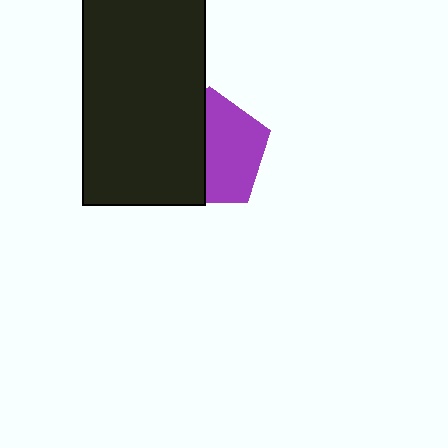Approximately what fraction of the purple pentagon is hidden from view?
Roughly 45% of the purple pentagon is hidden behind the black rectangle.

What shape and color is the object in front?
The object in front is a black rectangle.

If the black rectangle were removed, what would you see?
You would see the complete purple pentagon.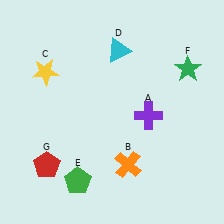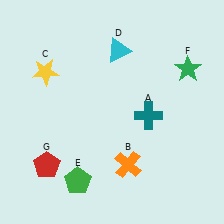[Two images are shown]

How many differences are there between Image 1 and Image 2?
There is 1 difference between the two images.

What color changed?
The cross (A) changed from purple in Image 1 to teal in Image 2.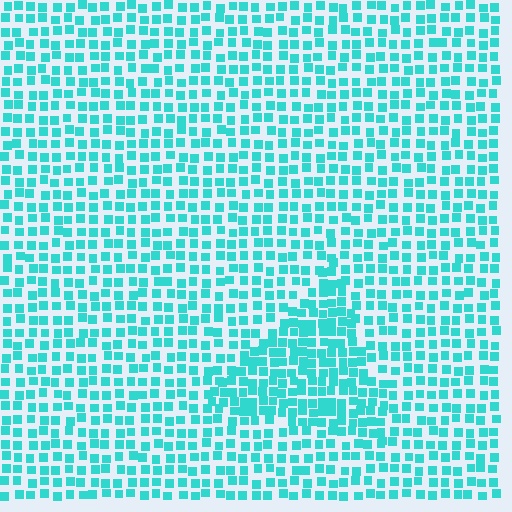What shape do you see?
I see a triangle.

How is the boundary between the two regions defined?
The boundary is defined by a change in element density (approximately 1.6x ratio). All elements are the same color, size, and shape.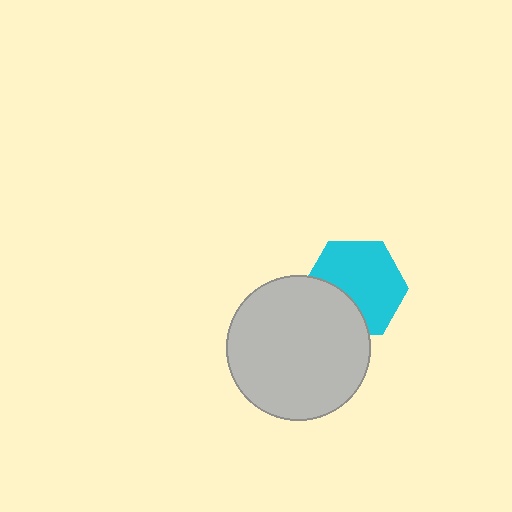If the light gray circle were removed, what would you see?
You would see the complete cyan hexagon.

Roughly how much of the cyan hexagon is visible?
Most of it is visible (roughly 69%).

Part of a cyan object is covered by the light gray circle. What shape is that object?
It is a hexagon.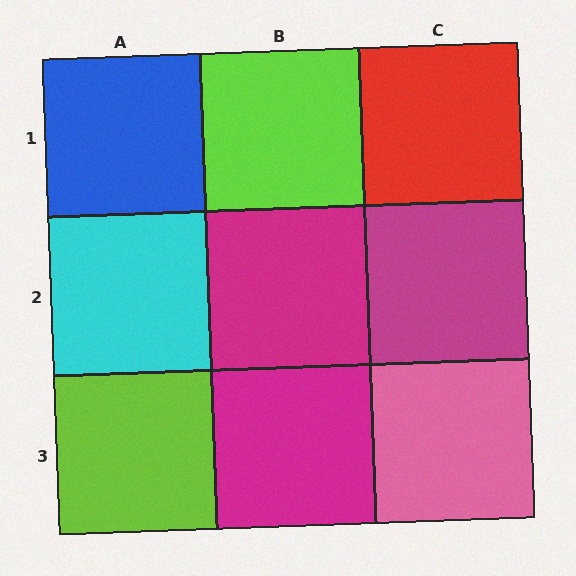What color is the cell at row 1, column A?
Blue.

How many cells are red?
1 cell is red.